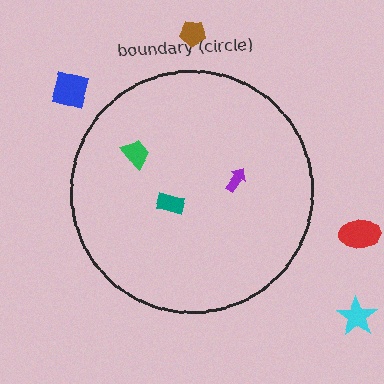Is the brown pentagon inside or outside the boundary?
Outside.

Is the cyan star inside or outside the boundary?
Outside.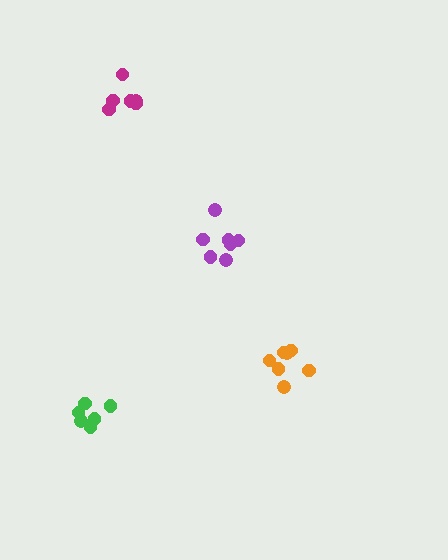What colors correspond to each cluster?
The clusters are colored: magenta, orange, purple, green.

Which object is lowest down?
The green cluster is bottommost.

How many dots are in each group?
Group 1: 6 dots, Group 2: 7 dots, Group 3: 7 dots, Group 4: 6 dots (26 total).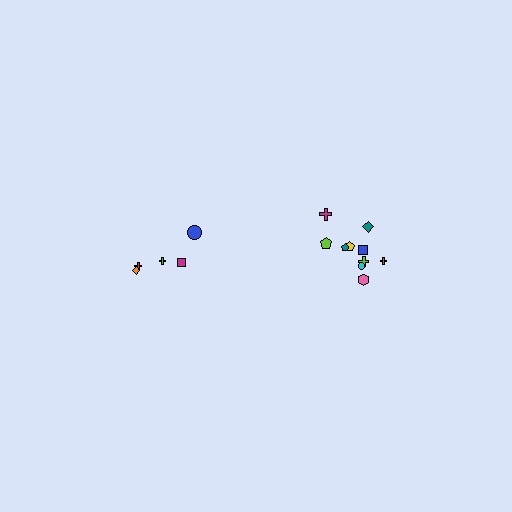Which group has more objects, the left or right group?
The right group.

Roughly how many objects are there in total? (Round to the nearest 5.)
Roughly 15 objects in total.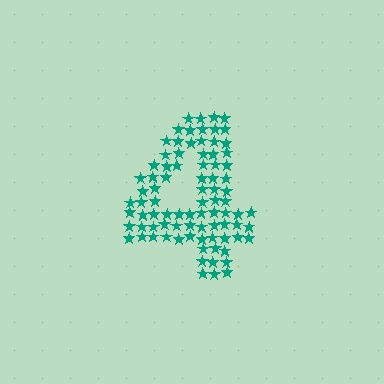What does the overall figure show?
The overall figure shows the digit 4.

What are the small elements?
The small elements are stars.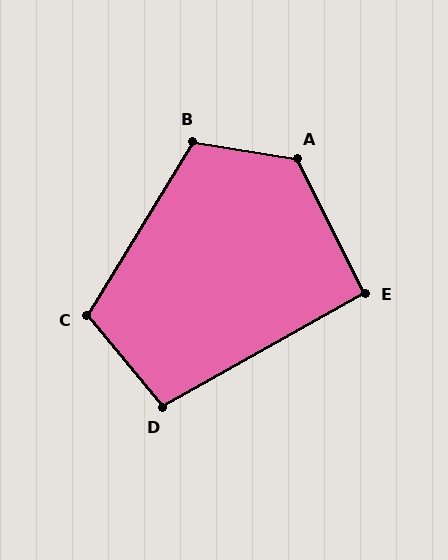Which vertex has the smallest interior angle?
E, at approximately 93 degrees.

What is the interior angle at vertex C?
Approximately 109 degrees (obtuse).